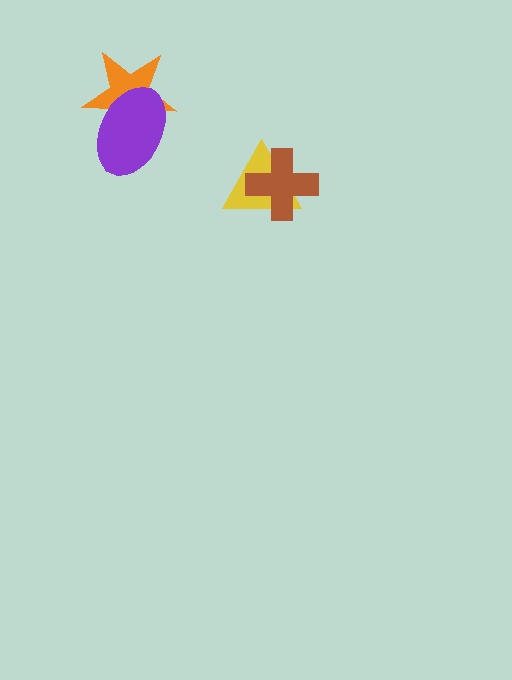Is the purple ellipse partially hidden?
No, no other shape covers it.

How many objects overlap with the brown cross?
1 object overlaps with the brown cross.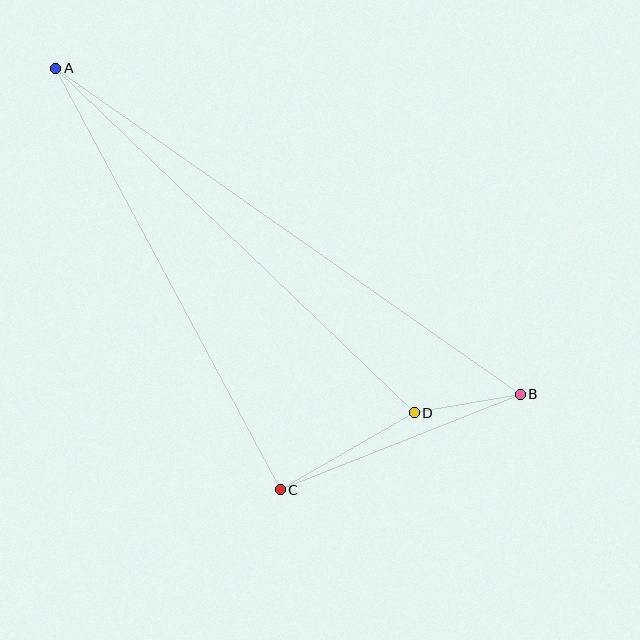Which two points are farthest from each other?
Points A and B are farthest from each other.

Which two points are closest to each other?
Points B and D are closest to each other.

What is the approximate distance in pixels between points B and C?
The distance between B and C is approximately 258 pixels.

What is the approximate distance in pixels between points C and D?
The distance between C and D is approximately 154 pixels.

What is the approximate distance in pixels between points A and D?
The distance between A and D is approximately 497 pixels.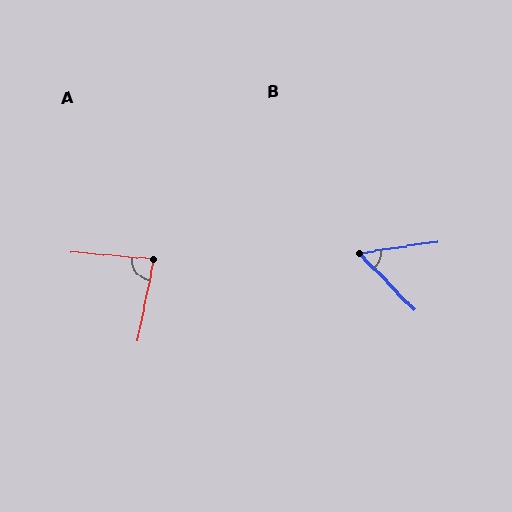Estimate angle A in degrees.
Approximately 83 degrees.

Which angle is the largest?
A, at approximately 83 degrees.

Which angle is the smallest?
B, at approximately 54 degrees.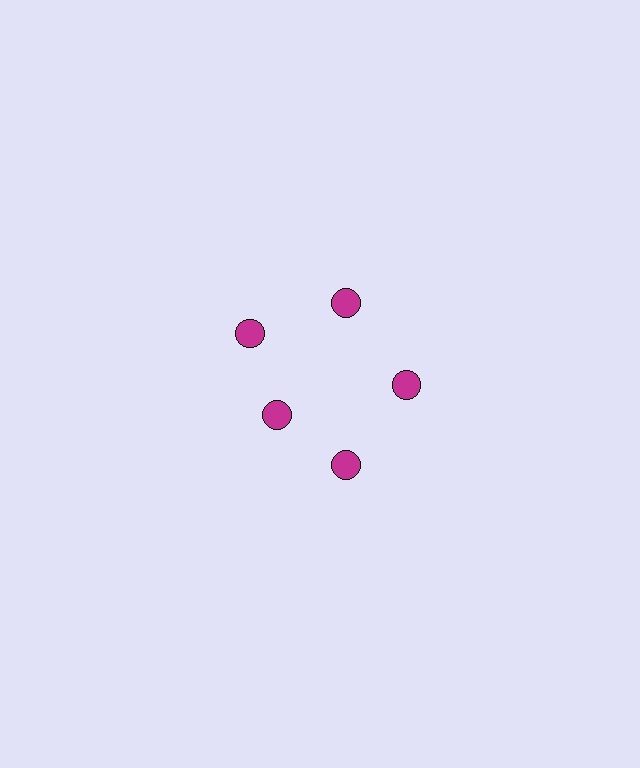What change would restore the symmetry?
The symmetry would be restored by moving it outward, back onto the ring so that all 5 circles sit at equal angles and equal distance from the center.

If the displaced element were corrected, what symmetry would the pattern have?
It would have 5-fold rotational symmetry — the pattern would map onto itself every 72 degrees.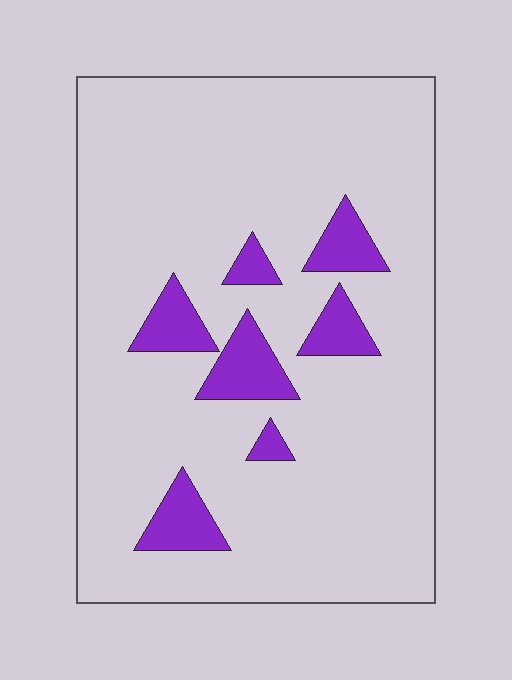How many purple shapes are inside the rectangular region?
7.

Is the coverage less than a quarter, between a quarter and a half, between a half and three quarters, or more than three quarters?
Less than a quarter.